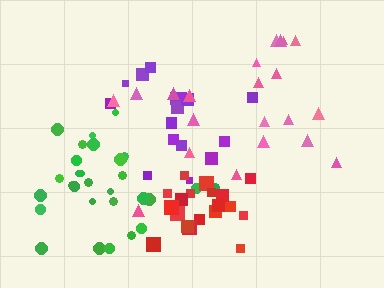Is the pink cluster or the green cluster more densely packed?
Green.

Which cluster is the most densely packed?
Purple.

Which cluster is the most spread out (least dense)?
Pink.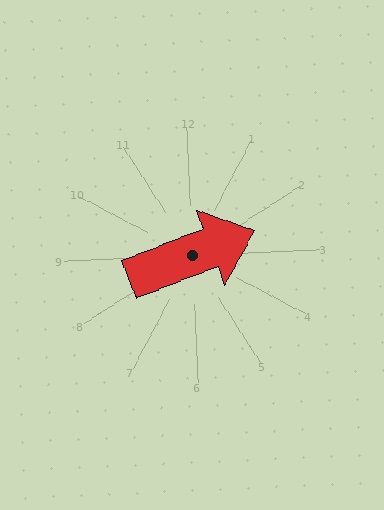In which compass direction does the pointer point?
East.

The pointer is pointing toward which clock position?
Roughly 2 o'clock.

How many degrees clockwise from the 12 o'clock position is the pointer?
Approximately 71 degrees.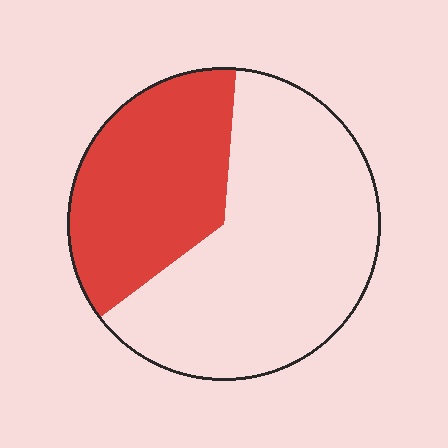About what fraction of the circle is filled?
About three eighths (3/8).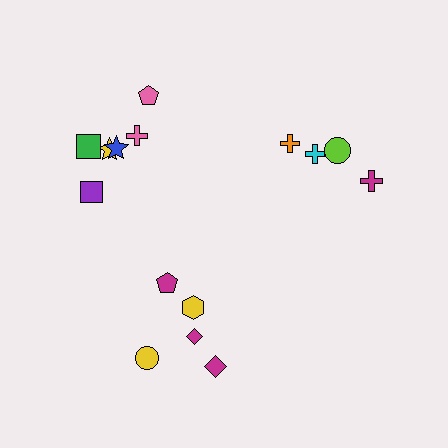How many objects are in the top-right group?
There are 4 objects.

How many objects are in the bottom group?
There are 5 objects.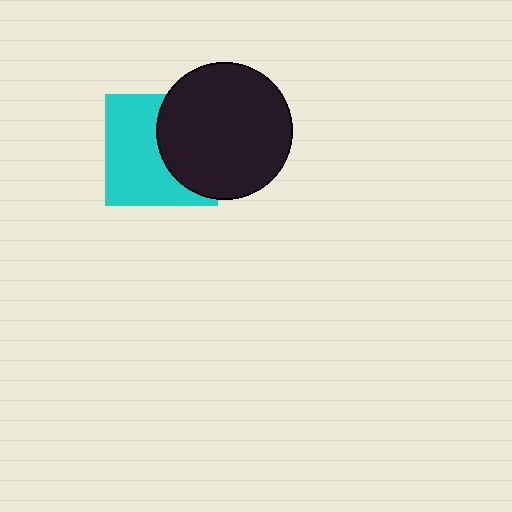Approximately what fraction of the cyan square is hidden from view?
Roughly 43% of the cyan square is hidden behind the black circle.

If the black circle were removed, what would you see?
You would see the complete cyan square.